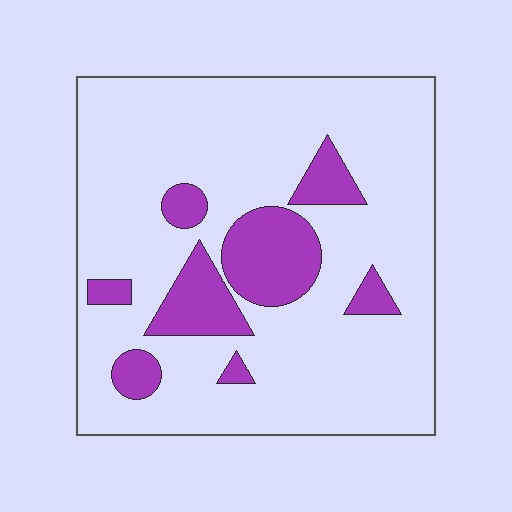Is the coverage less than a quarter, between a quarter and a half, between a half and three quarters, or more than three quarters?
Less than a quarter.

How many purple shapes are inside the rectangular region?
8.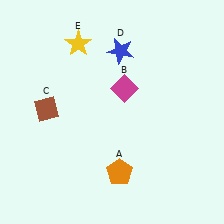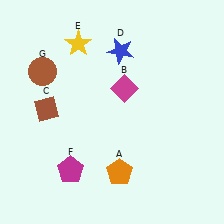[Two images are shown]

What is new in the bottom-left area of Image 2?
A magenta pentagon (F) was added in the bottom-left area of Image 2.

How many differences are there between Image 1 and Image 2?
There are 2 differences between the two images.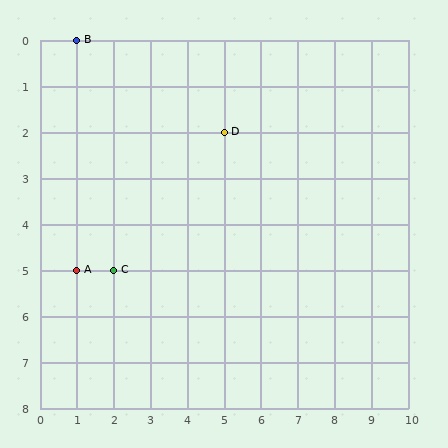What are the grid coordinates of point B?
Point B is at grid coordinates (1, 0).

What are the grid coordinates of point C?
Point C is at grid coordinates (2, 5).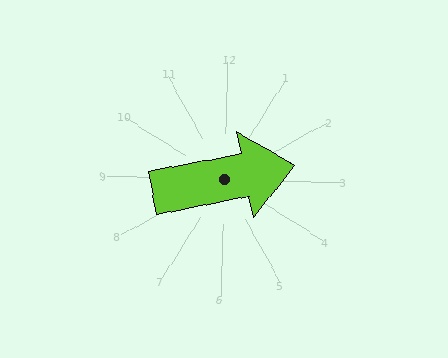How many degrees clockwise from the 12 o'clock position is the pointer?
Approximately 77 degrees.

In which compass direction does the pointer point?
East.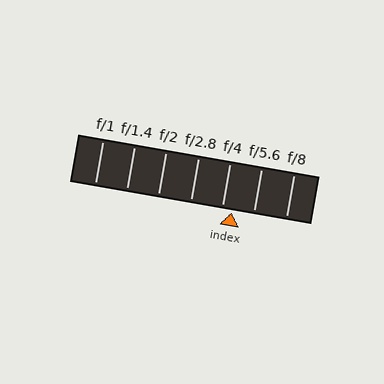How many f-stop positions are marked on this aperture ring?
There are 7 f-stop positions marked.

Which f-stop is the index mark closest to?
The index mark is closest to f/4.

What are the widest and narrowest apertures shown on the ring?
The widest aperture shown is f/1 and the narrowest is f/8.